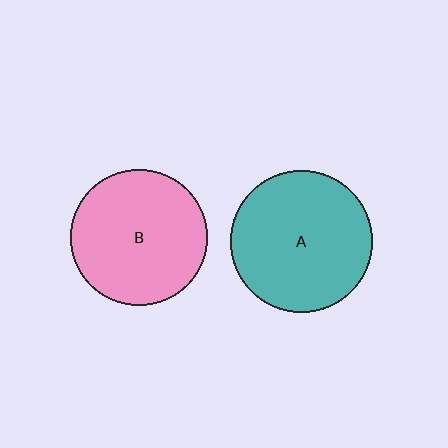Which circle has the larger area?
Circle A (teal).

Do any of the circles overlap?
No, none of the circles overlap.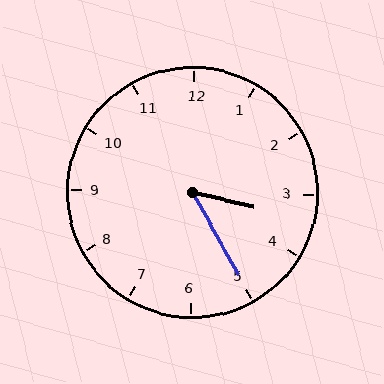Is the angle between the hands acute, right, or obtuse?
It is acute.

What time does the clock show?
3:25.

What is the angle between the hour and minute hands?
Approximately 48 degrees.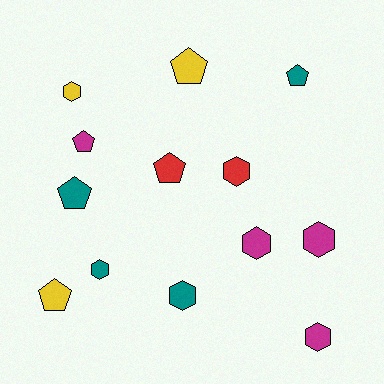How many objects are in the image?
There are 13 objects.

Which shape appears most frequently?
Hexagon, with 7 objects.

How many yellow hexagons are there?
There is 1 yellow hexagon.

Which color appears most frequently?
Magenta, with 4 objects.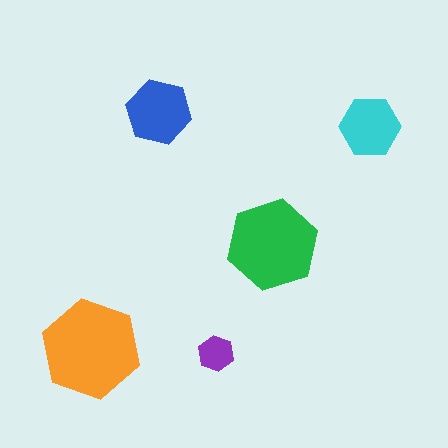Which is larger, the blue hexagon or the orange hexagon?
The orange one.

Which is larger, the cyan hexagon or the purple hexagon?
The cyan one.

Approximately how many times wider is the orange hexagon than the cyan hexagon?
About 1.5 times wider.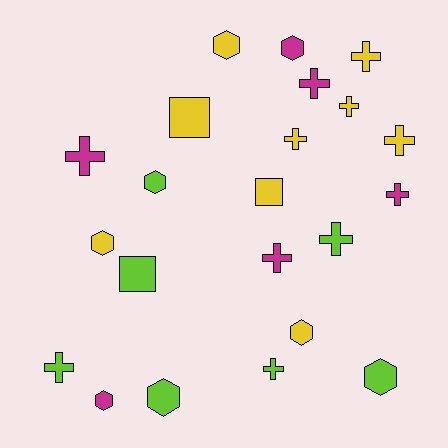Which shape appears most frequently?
Cross, with 11 objects.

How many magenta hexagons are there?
There are 2 magenta hexagons.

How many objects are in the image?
There are 22 objects.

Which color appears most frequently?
Yellow, with 9 objects.